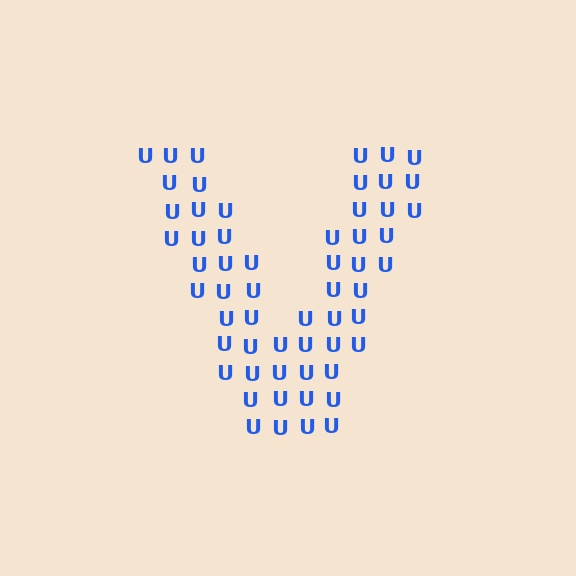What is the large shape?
The large shape is the letter V.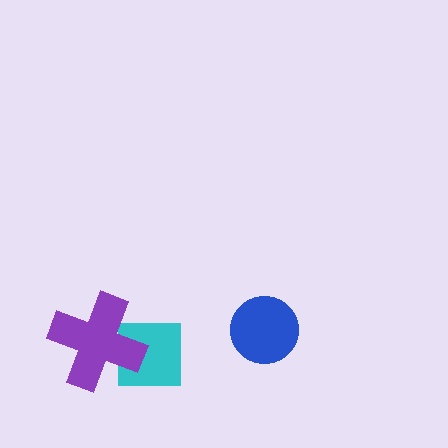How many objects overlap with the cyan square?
1 object overlaps with the cyan square.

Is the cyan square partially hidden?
Yes, it is partially covered by another shape.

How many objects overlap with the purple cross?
1 object overlaps with the purple cross.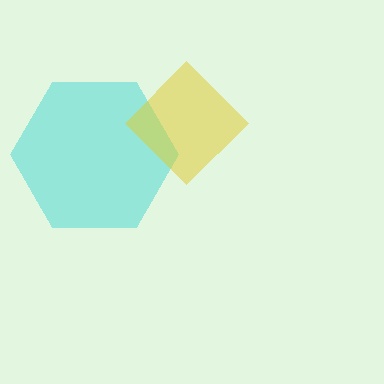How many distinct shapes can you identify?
There are 2 distinct shapes: a cyan hexagon, a yellow diamond.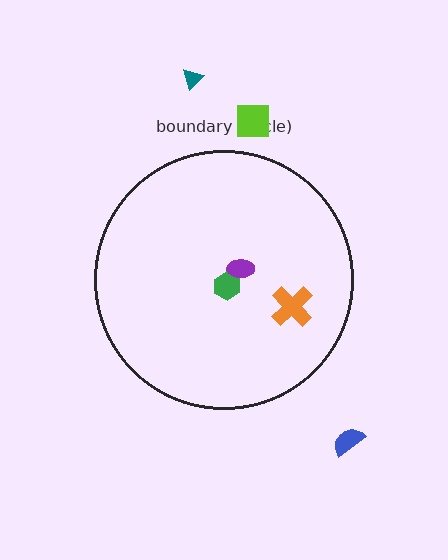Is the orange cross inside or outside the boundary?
Inside.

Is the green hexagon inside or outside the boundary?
Inside.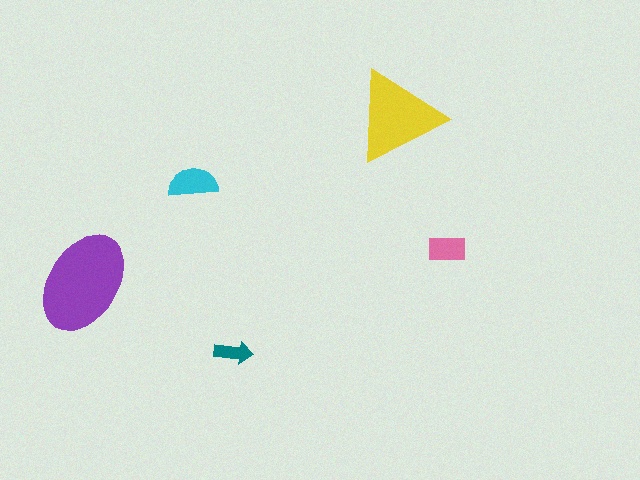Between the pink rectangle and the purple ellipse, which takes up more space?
The purple ellipse.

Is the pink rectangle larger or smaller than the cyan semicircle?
Smaller.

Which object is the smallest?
The teal arrow.